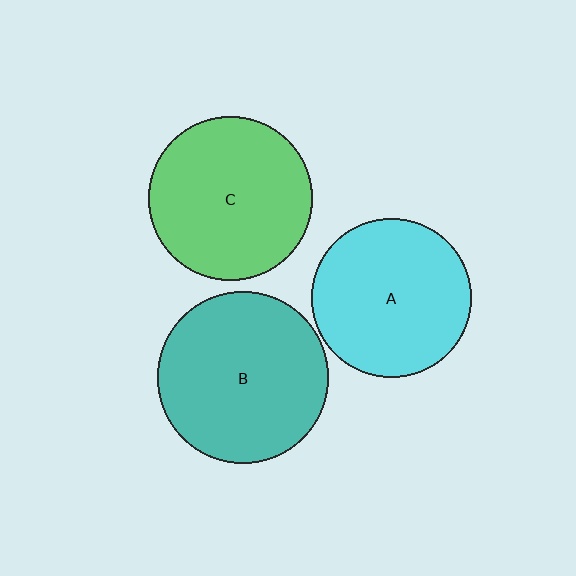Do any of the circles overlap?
No, none of the circles overlap.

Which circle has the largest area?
Circle B (teal).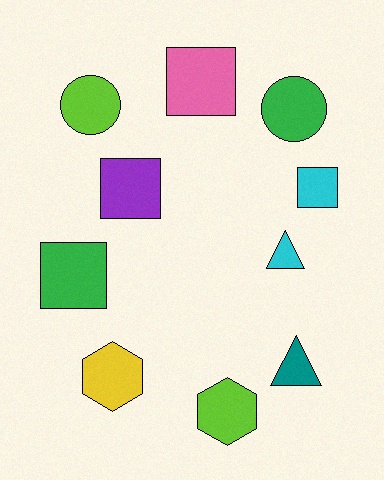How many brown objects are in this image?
There are no brown objects.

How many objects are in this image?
There are 10 objects.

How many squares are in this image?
There are 4 squares.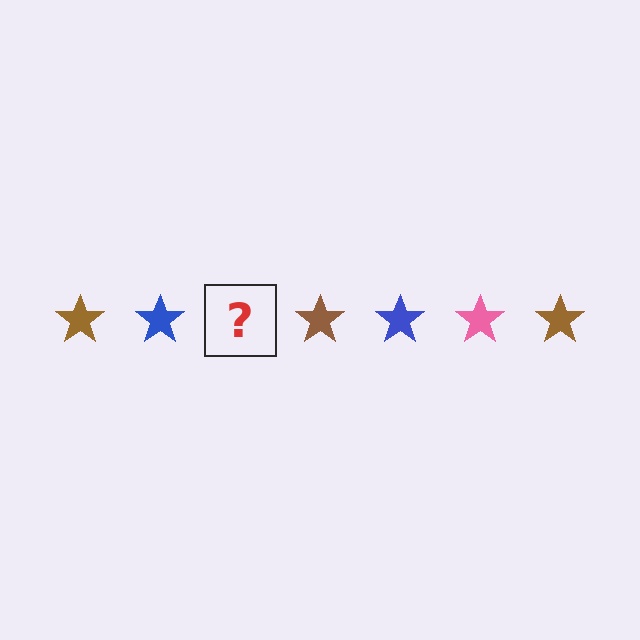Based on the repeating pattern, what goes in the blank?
The blank should be a pink star.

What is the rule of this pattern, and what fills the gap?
The rule is that the pattern cycles through brown, blue, pink stars. The gap should be filled with a pink star.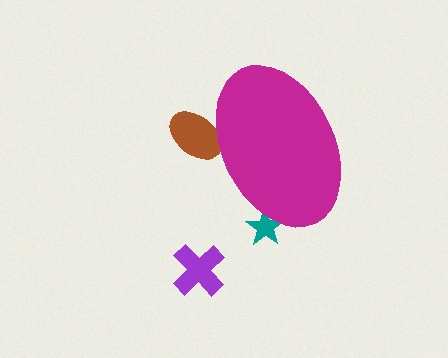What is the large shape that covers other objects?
A magenta ellipse.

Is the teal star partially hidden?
Yes, the teal star is partially hidden behind the magenta ellipse.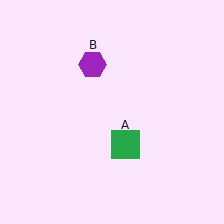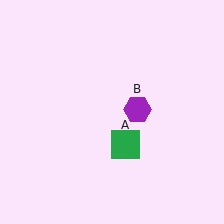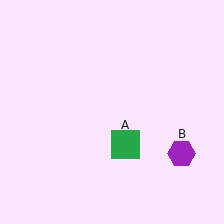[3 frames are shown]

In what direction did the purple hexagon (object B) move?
The purple hexagon (object B) moved down and to the right.